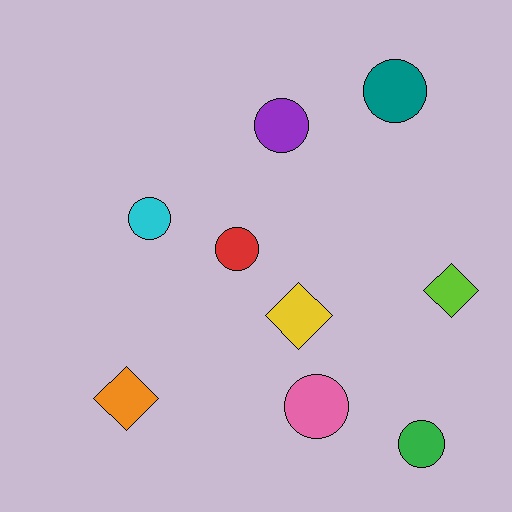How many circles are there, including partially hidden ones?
There are 6 circles.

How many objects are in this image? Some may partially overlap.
There are 9 objects.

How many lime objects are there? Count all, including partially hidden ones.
There is 1 lime object.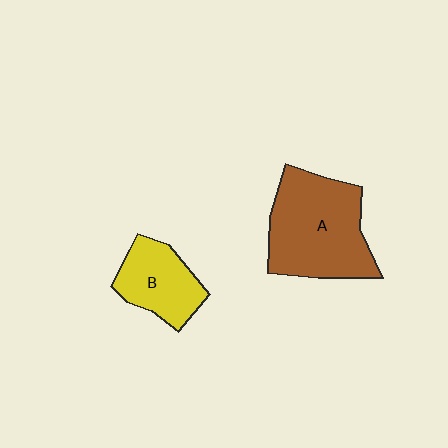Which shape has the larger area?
Shape A (brown).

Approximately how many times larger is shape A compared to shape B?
Approximately 1.8 times.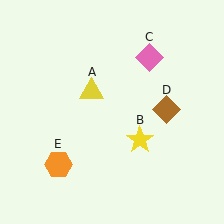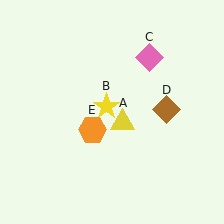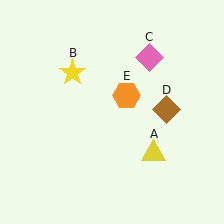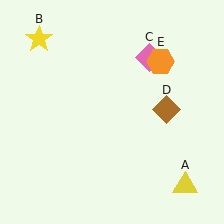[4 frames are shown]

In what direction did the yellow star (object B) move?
The yellow star (object B) moved up and to the left.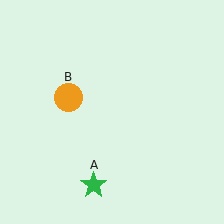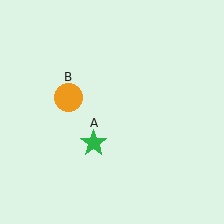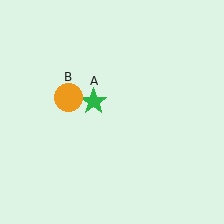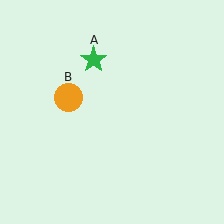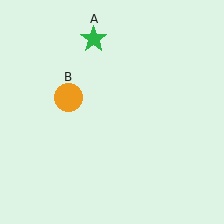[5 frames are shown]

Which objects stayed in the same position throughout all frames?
Orange circle (object B) remained stationary.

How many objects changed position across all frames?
1 object changed position: green star (object A).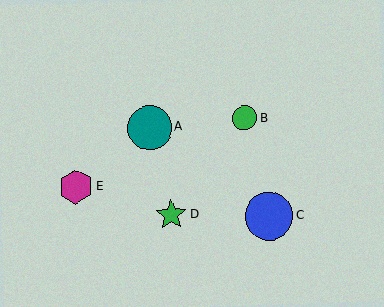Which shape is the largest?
The blue circle (labeled C) is the largest.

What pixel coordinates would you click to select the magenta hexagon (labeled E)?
Click at (76, 187) to select the magenta hexagon E.